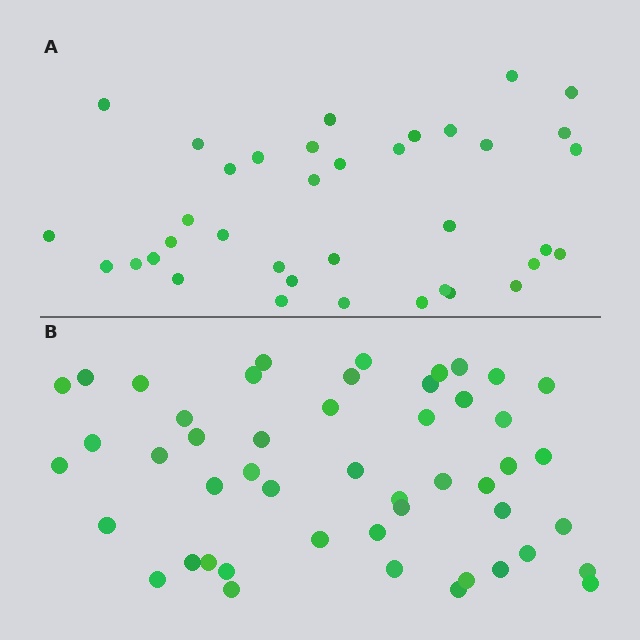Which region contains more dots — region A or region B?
Region B (the bottom region) has more dots.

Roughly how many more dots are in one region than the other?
Region B has roughly 12 or so more dots than region A.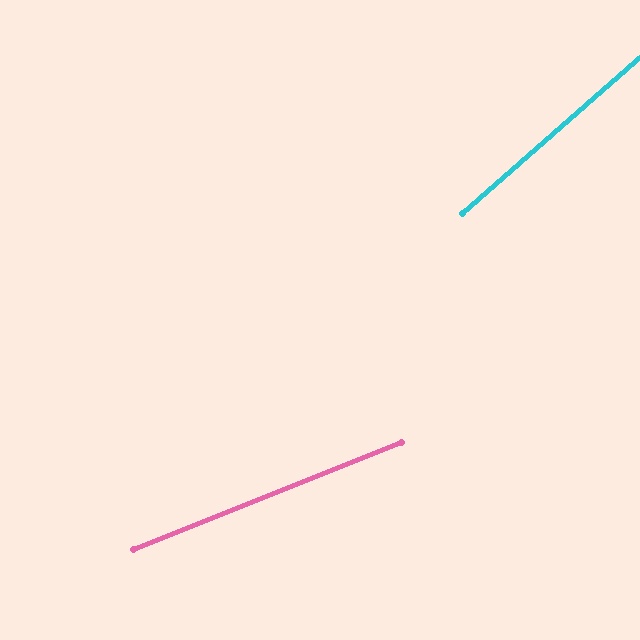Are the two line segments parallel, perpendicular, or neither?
Neither parallel nor perpendicular — they differ by about 19°.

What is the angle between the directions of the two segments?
Approximately 19 degrees.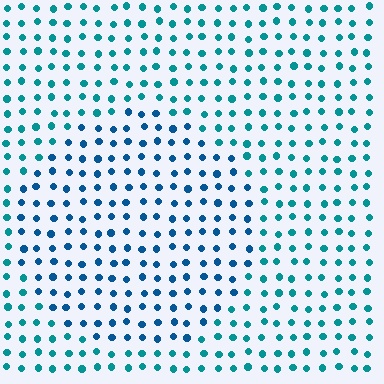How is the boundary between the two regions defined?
The boundary is defined purely by a slight shift in hue (about 25 degrees). Spacing, size, and orientation are identical on both sides.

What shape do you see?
I see a circle.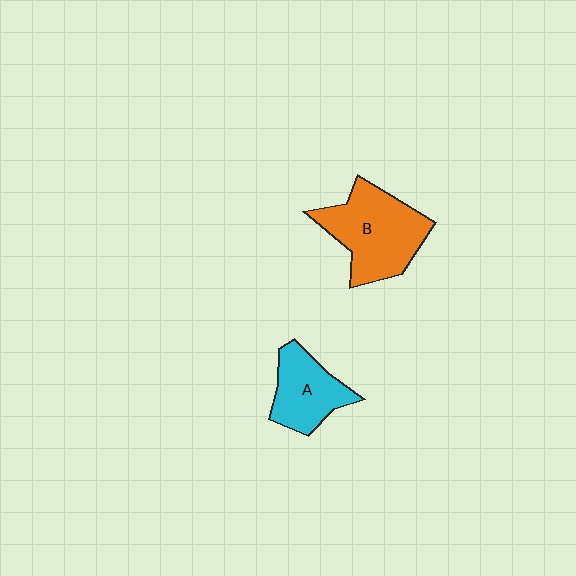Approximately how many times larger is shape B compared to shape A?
Approximately 1.5 times.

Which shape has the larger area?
Shape B (orange).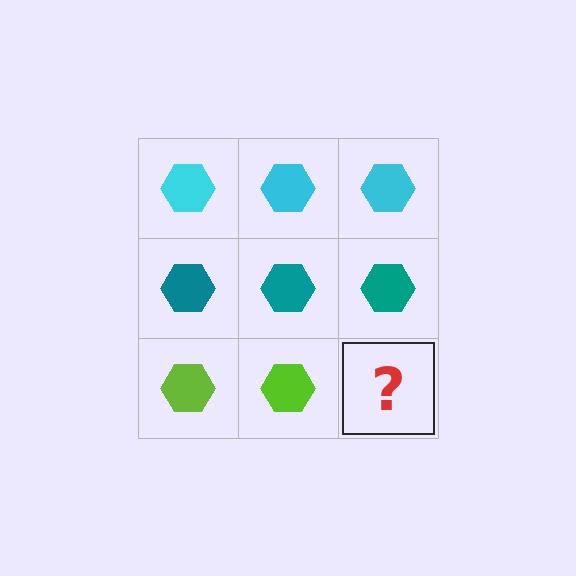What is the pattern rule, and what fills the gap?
The rule is that each row has a consistent color. The gap should be filled with a lime hexagon.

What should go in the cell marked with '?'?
The missing cell should contain a lime hexagon.